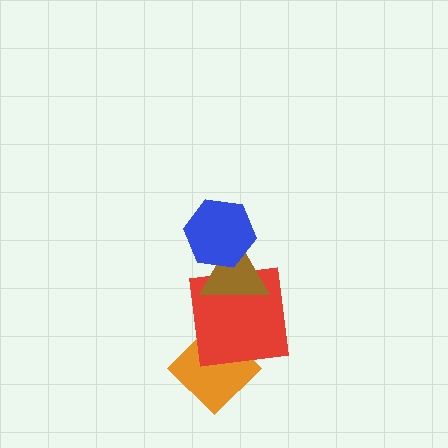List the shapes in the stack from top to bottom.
From top to bottom: the blue hexagon, the brown triangle, the red square, the orange diamond.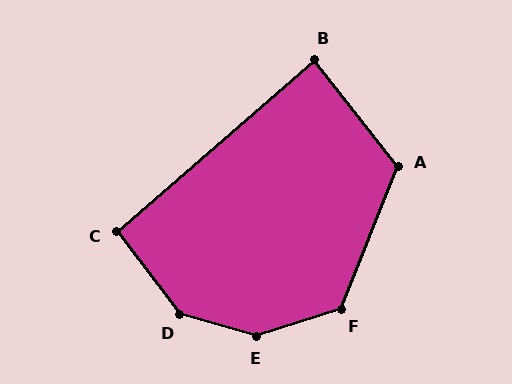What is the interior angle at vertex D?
Approximately 143 degrees (obtuse).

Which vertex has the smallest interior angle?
B, at approximately 87 degrees.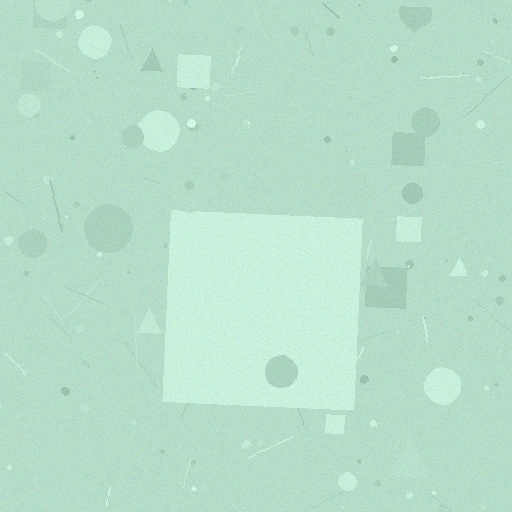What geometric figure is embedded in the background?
A square is embedded in the background.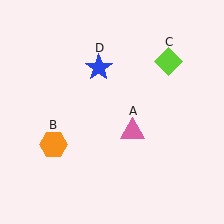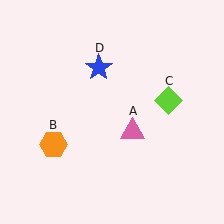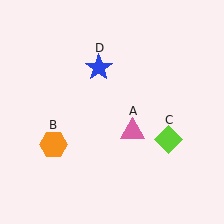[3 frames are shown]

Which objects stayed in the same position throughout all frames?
Pink triangle (object A) and orange hexagon (object B) and blue star (object D) remained stationary.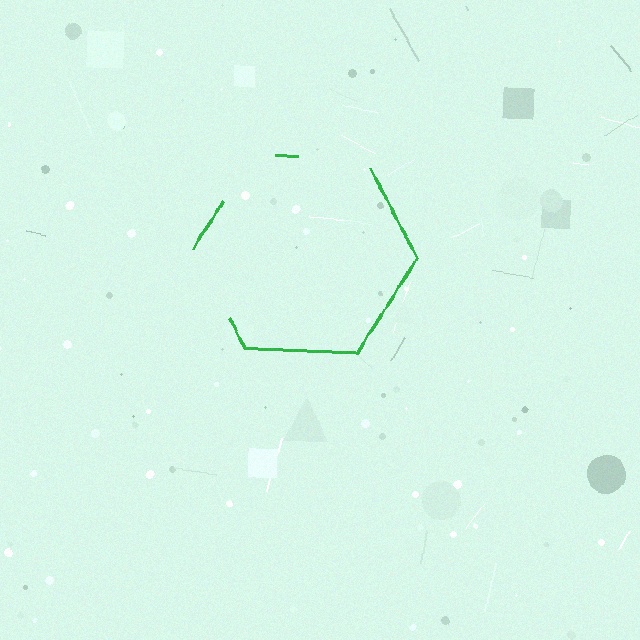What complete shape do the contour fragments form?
The contour fragments form a hexagon.